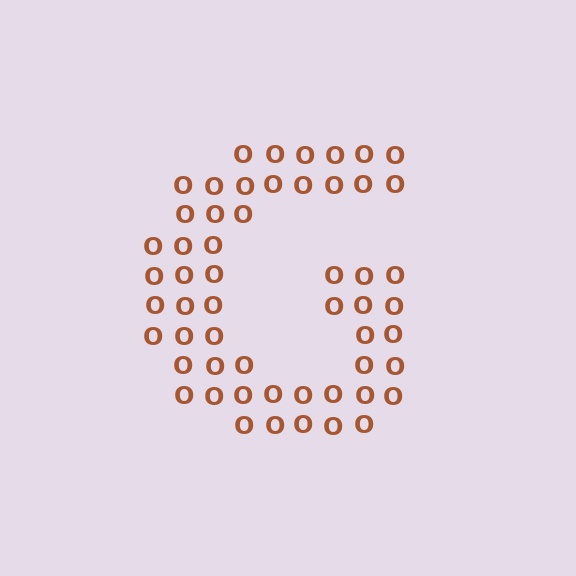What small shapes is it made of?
It is made of small letter O's.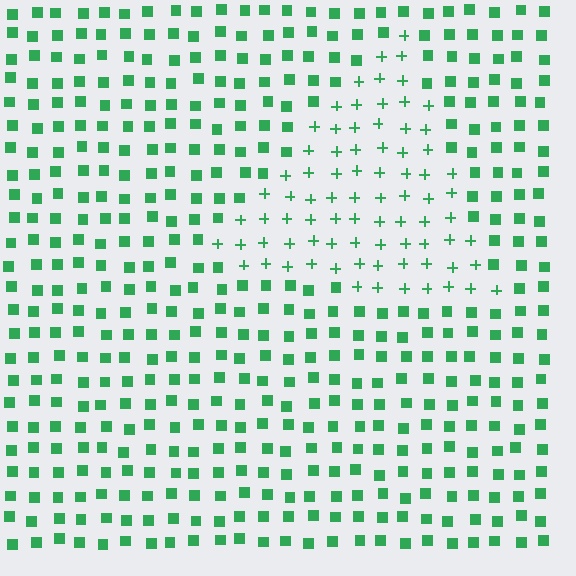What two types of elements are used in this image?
The image uses plus signs inside the triangle region and squares outside it.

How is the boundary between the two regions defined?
The boundary is defined by a change in element shape: plus signs inside vs. squares outside. All elements share the same color and spacing.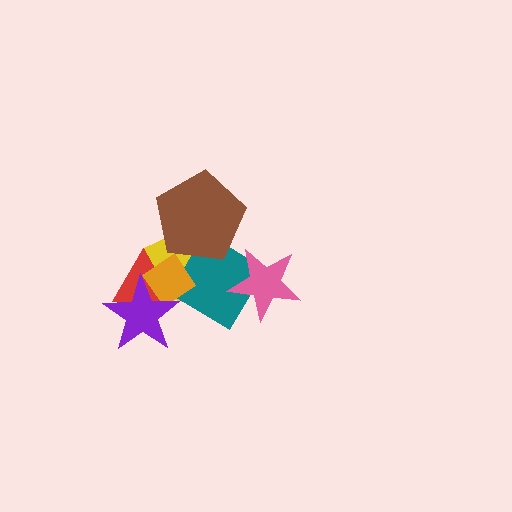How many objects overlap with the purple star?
3 objects overlap with the purple star.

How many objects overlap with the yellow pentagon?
5 objects overlap with the yellow pentagon.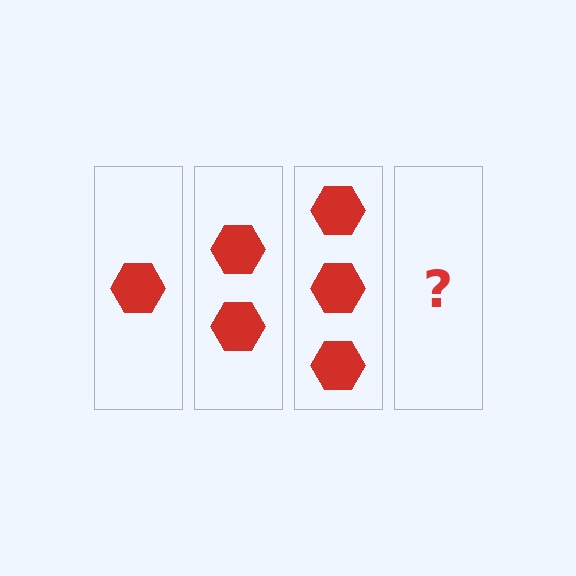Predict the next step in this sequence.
The next step is 4 hexagons.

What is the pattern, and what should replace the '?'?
The pattern is that each step adds one more hexagon. The '?' should be 4 hexagons.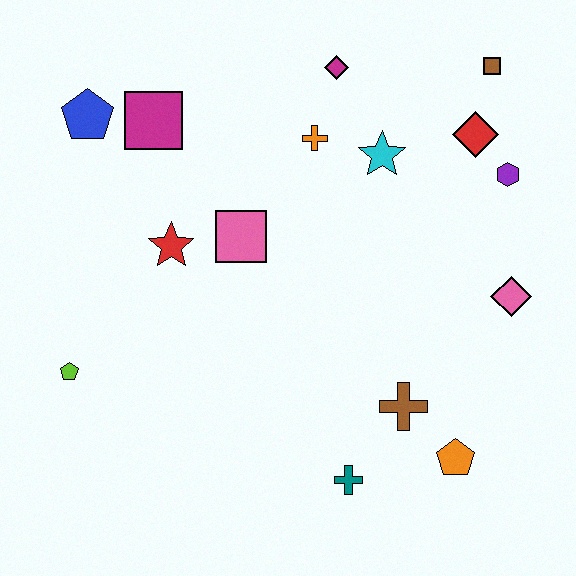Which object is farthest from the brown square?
The lime pentagon is farthest from the brown square.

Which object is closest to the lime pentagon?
The red star is closest to the lime pentagon.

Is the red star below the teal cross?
No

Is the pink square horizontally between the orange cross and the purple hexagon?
No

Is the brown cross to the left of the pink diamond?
Yes